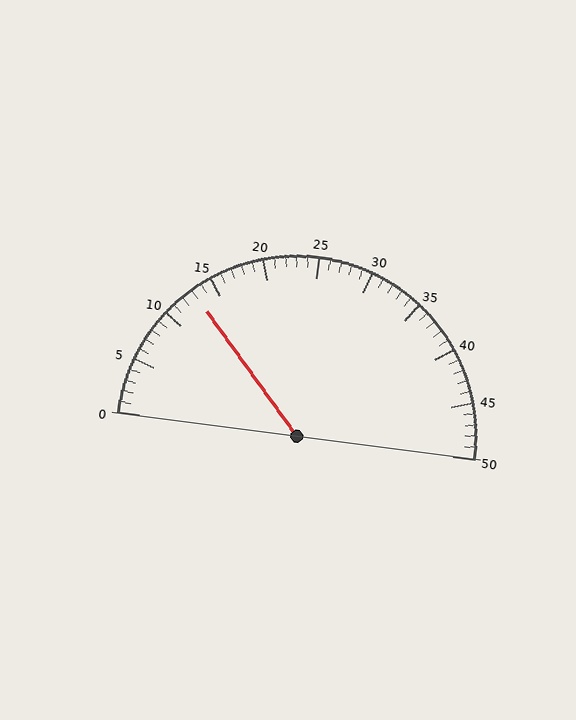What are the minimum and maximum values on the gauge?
The gauge ranges from 0 to 50.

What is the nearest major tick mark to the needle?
The nearest major tick mark is 15.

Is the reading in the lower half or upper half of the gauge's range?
The reading is in the lower half of the range (0 to 50).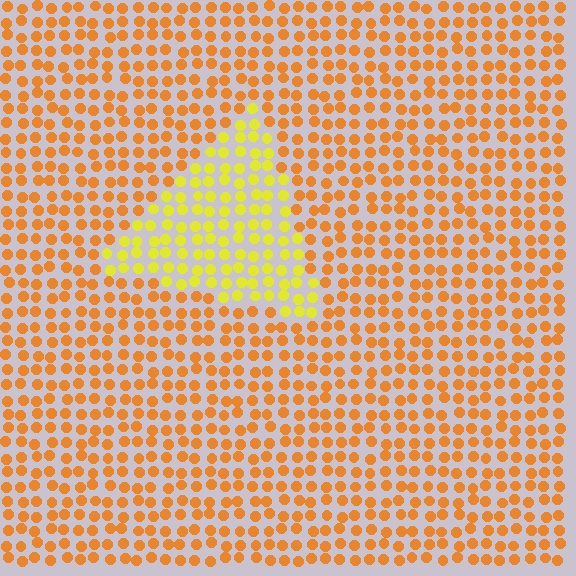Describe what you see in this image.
The image is filled with small orange elements in a uniform arrangement. A triangle-shaped region is visible where the elements are tinted to a slightly different hue, forming a subtle color boundary.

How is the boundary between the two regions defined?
The boundary is defined purely by a slight shift in hue (about 34 degrees). Spacing, size, and orientation are identical on both sides.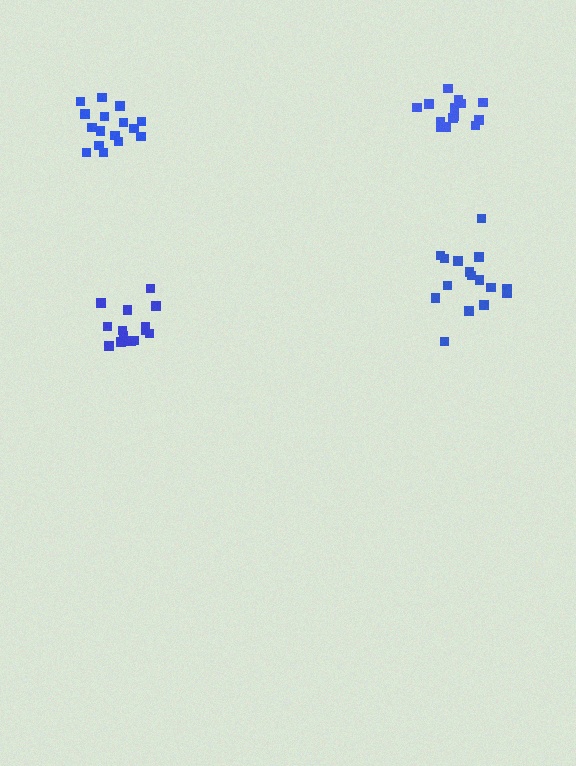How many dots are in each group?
Group 1: 16 dots, Group 2: 16 dots, Group 3: 14 dots, Group 4: 15 dots (61 total).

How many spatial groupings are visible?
There are 4 spatial groupings.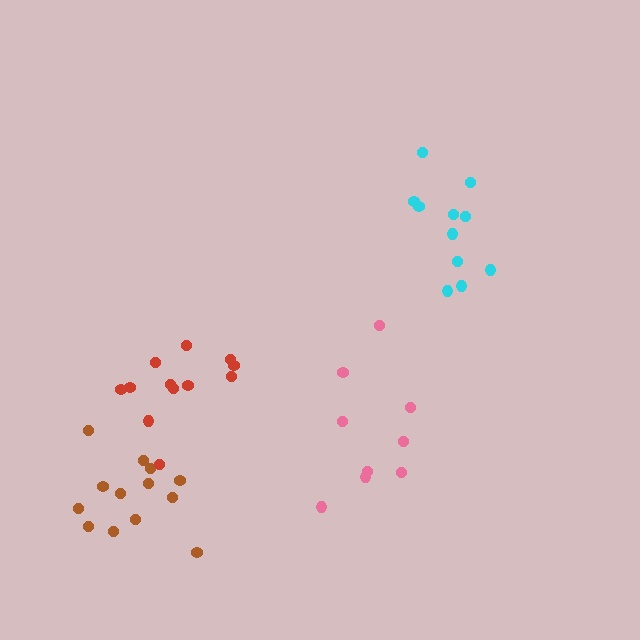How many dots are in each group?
Group 1: 11 dots, Group 2: 13 dots, Group 3: 9 dots, Group 4: 12 dots (45 total).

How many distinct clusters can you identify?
There are 4 distinct clusters.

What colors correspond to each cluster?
The clusters are colored: cyan, brown, pink, red.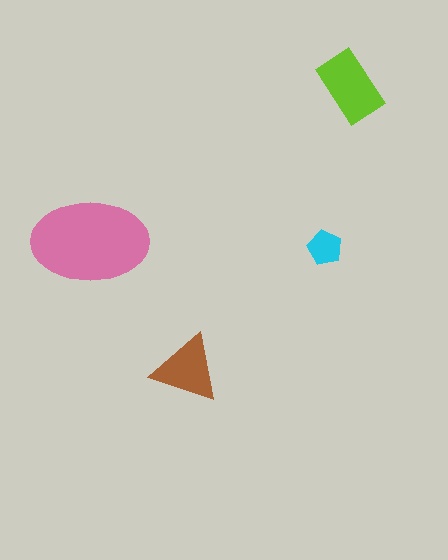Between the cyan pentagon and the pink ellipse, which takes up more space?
The pink ellipse.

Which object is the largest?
The pink ellipse.